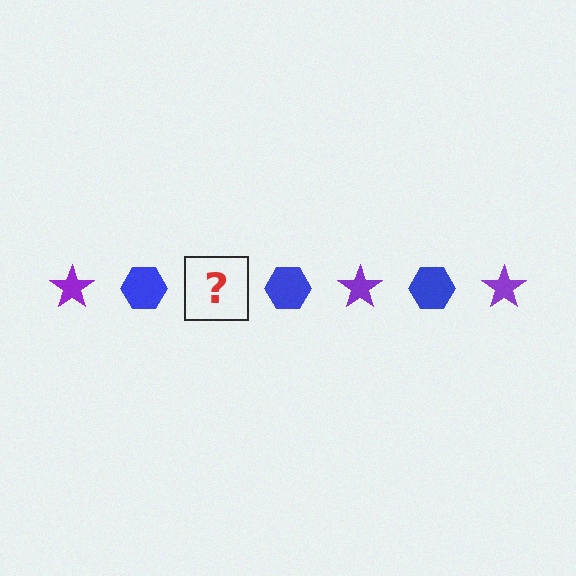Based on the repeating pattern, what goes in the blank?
The blank should be a purple star.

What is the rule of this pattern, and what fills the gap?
The rule is that the pattern alternates between purple star and blue hexagon. The gap should be filled with a purple star.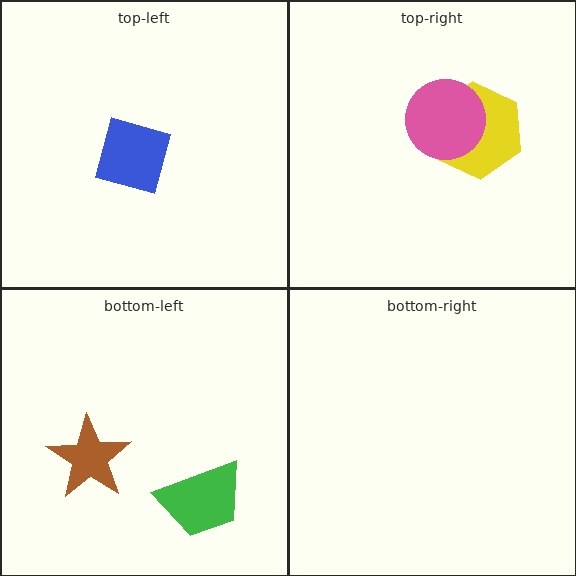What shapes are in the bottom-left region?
The brown star, the green trapezoid.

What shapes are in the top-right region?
The yellow hexagon, the pink circle.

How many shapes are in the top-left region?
1.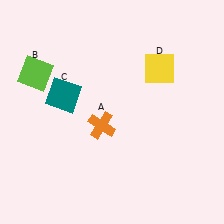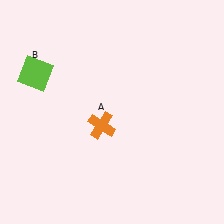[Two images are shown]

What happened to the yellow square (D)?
The yellow square (D) was removed in Image 2. It was in the top-right area of Image 1.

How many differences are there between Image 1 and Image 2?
There are 2 differences between the two images.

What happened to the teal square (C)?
The teal square (C) was removed in Image 2. It was in the top-left area of Image 1.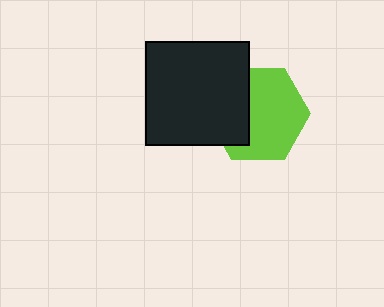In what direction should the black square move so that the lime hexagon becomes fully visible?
The black square should move left. That is the shortest direction to clear the overlap and leave the lime hexagon fully visible.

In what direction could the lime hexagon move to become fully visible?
The lime hexagon could move right. That would shift it out from behind the black square entirely.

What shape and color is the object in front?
The object in front is a black square.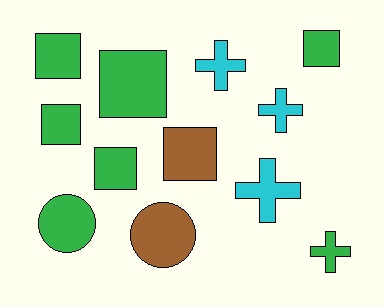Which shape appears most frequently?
Square, with 6 objects.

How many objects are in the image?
There are 12 objects.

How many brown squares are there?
There is 1 brown square.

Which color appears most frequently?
Green, with 7 objects.